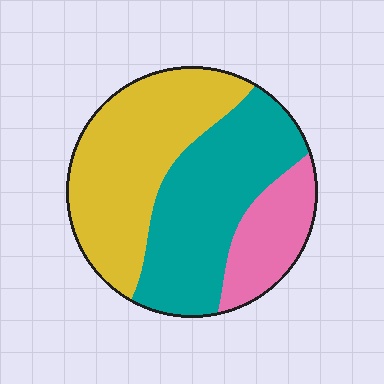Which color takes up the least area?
Pink, at roughly 15%.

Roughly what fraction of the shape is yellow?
Yellow takes up between a quarter and a half of the shape.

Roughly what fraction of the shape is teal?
Teal covers roughly 40% of the shape.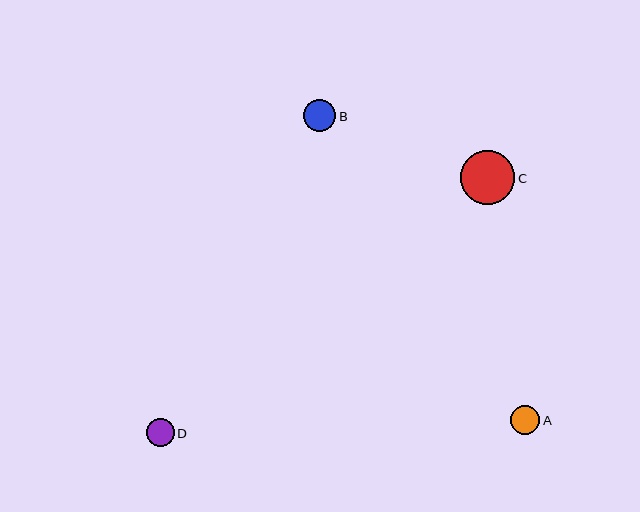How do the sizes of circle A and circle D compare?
Circle A and circle D are approximately the same size.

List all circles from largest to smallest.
From largest to smallest: C, B, A, D.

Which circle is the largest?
Circle C is the largest with a size of approximately 54 pixels.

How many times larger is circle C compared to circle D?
Circle C is approximately 1.9 times the size of circle D.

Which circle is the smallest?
Circle D is the smallest with a size of approximately 28 pixels.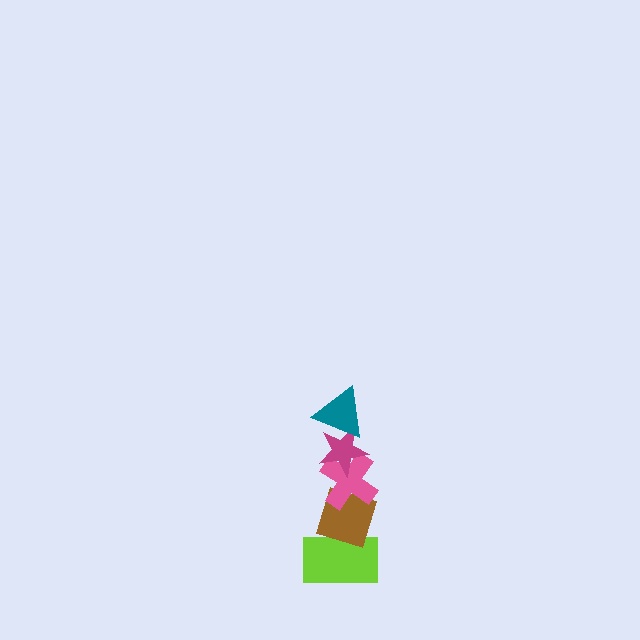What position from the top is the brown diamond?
The brown diamond is 4th from the top.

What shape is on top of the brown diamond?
The pink cross is on top of the brown diamond.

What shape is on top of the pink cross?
The magenta star is on top of the pink cross.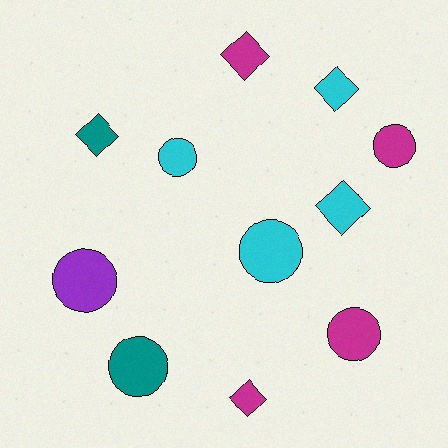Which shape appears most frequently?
Circle, with 6 objects.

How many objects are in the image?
There are 11 objects.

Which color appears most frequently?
Magenta, with 4 objects.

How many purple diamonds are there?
There are no purple diamonds.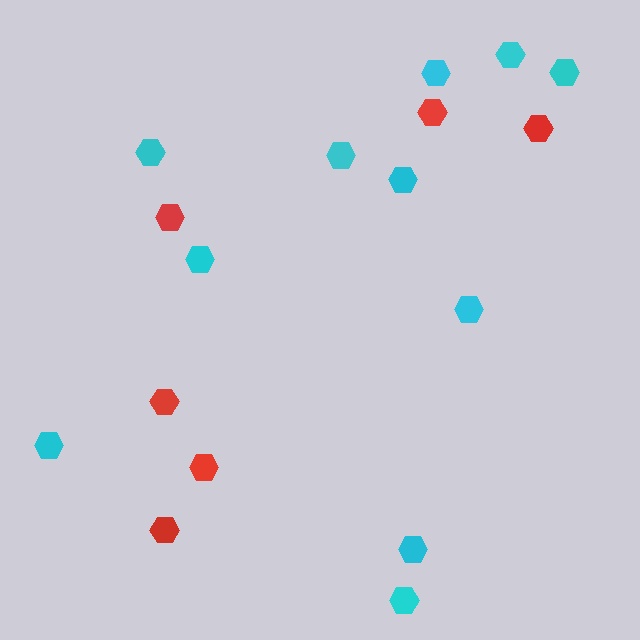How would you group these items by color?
There are 2 groups: one group of cyan hexagons (11) and one group of red hexagons (6).